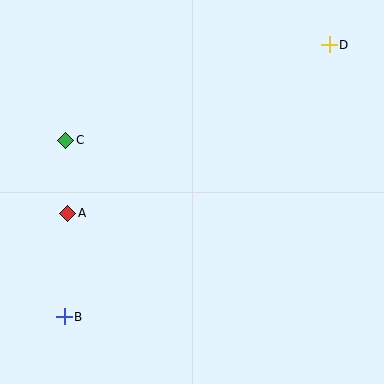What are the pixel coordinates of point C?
Point C is at (66, 140).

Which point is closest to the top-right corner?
Point D is closest to the top-right corner.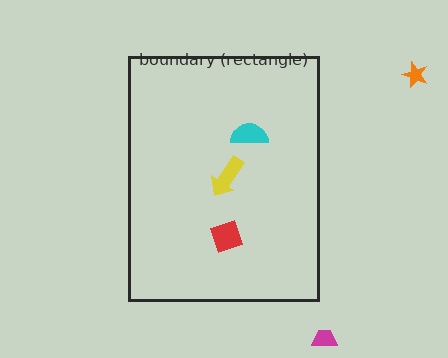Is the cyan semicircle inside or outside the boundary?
Inside.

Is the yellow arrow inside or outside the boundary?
Inside.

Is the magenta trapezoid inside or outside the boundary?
Outside.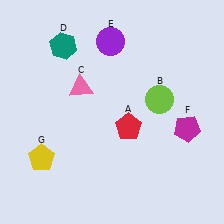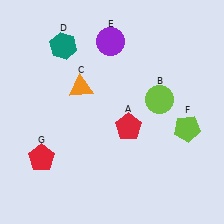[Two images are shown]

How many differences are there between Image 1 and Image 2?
There are 3 differences between the two images.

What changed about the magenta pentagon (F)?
In Image 1, F is magenta. In Image 2, it changed to lime.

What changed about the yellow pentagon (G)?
In Image 1, G is yellow. In Image 2, it changed to red.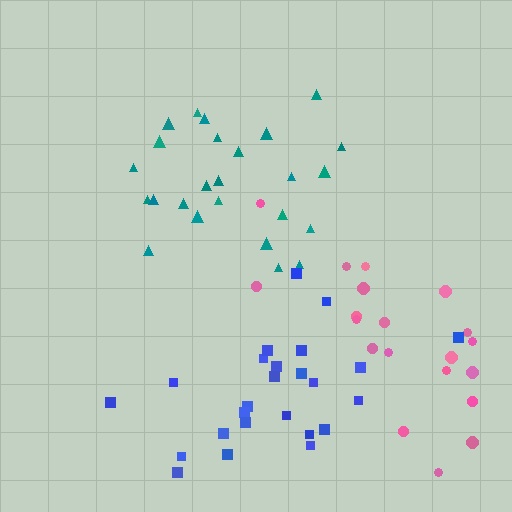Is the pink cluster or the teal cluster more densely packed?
Teal.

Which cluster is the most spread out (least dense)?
Pink.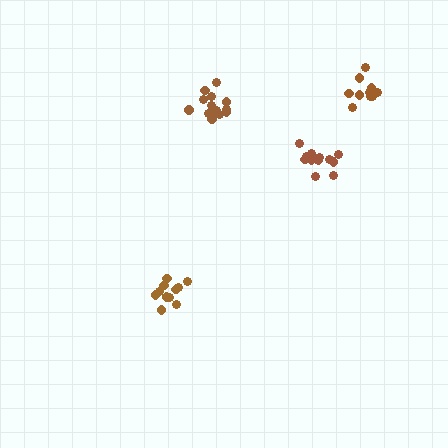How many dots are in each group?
Group 1: 14 dots, Group 2: 11 dots, Group 3: 13 dots, Group 4: 11 dots (49 total).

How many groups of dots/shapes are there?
There are 4 groups.